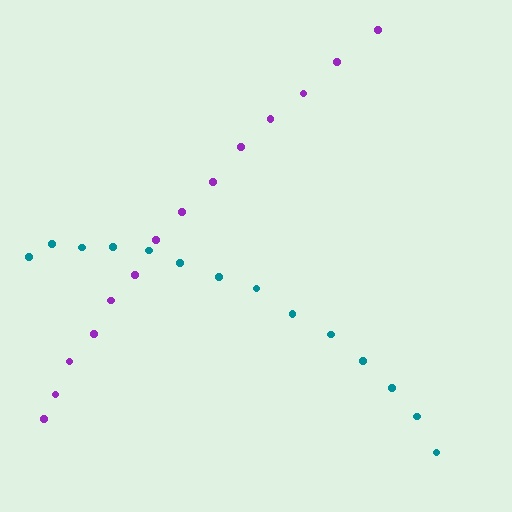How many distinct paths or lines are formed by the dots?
There are 2 distinct paths.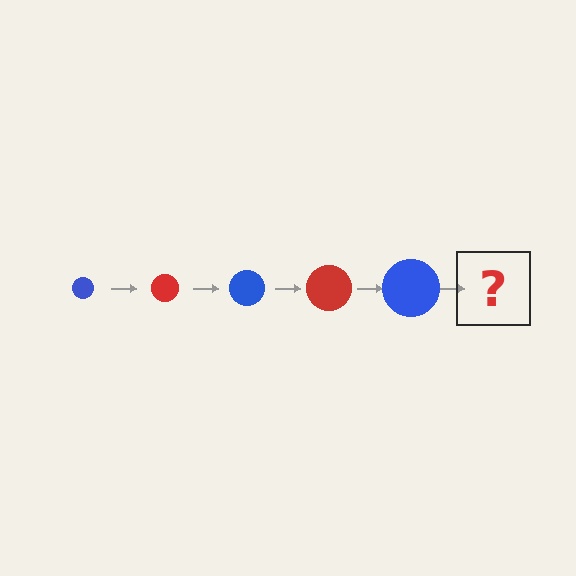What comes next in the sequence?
The next element should be a red circle, larger than the previous one.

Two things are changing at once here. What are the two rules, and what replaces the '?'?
The two rules are that the circle grows larger each step and the color cycles through blue and red. The '?' should be a red circle, larger than the previous one.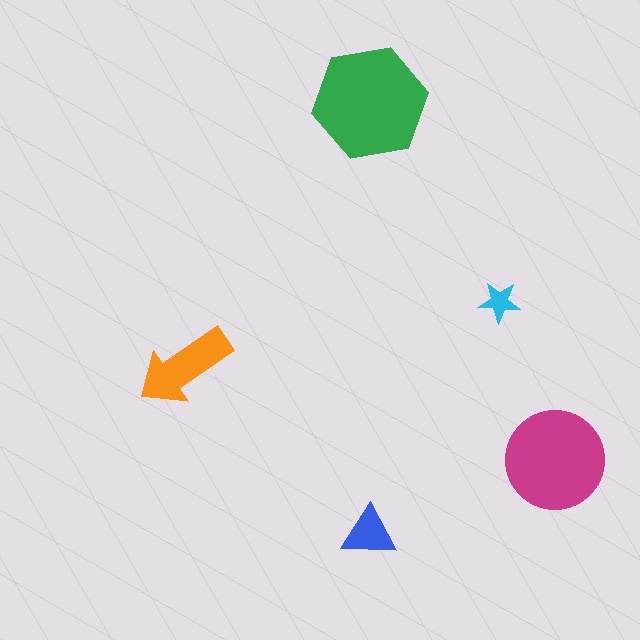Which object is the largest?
The green hexagon.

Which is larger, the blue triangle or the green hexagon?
The green hexagon.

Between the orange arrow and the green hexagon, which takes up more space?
The green hexagon.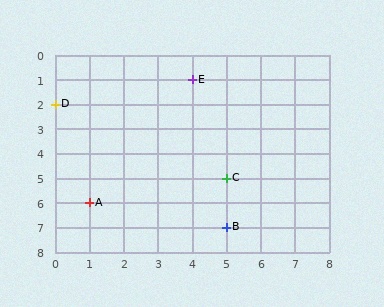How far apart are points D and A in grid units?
Points D and A are 1 column and 4 rows apart (about 4.1 grid units diagonally).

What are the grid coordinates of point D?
Point D is at grid coordinates (0, 2).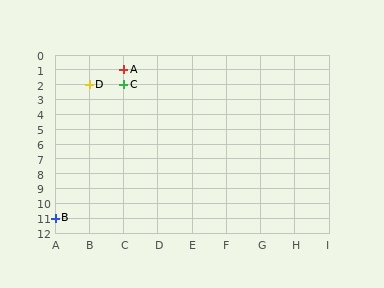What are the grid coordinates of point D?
Point D is at grid coordinates (B, 2).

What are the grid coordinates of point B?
Point B is at grid coordinates (A, 11).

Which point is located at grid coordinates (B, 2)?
Point D is at (B, 2).